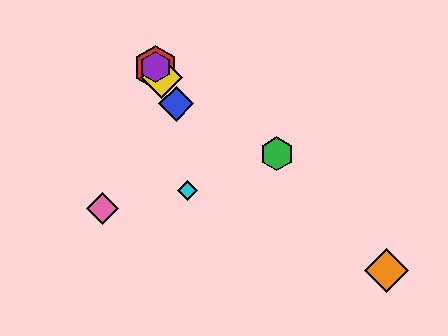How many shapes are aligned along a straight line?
4 shapes (the red hexagon, the blue diamond, the yellow diamond, the purple hexagon) are aligned along a straight line.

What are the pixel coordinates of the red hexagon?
The red hexagon is at (156, 67).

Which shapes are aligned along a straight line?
The red hexagon, the blue diamond, the yellow diamond, the purple hexagon are aligned along a straight line.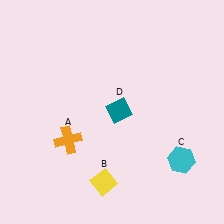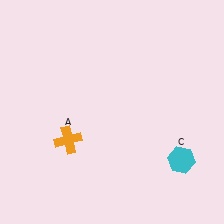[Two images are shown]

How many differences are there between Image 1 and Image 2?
There are 2 differences between the two images.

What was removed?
The yellow diamond (B), the teal diamond (D) were removed in Image 2.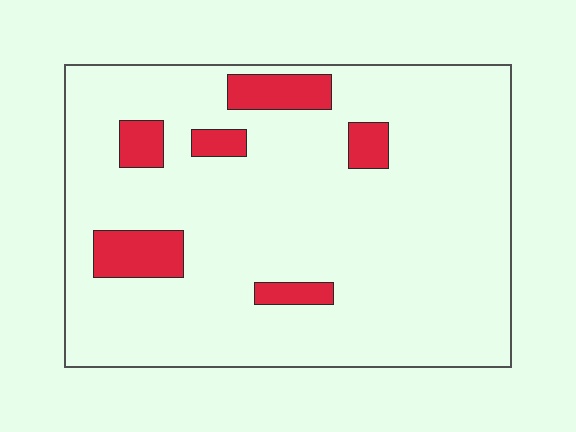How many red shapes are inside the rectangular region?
6.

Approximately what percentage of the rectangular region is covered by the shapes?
Approximately 10%.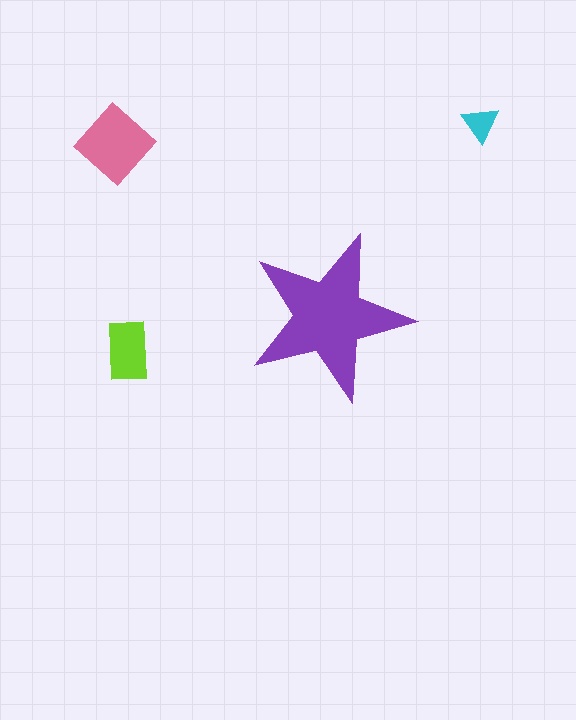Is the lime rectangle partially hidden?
No, the lime rectangle is fully visible.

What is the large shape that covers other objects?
A purple star.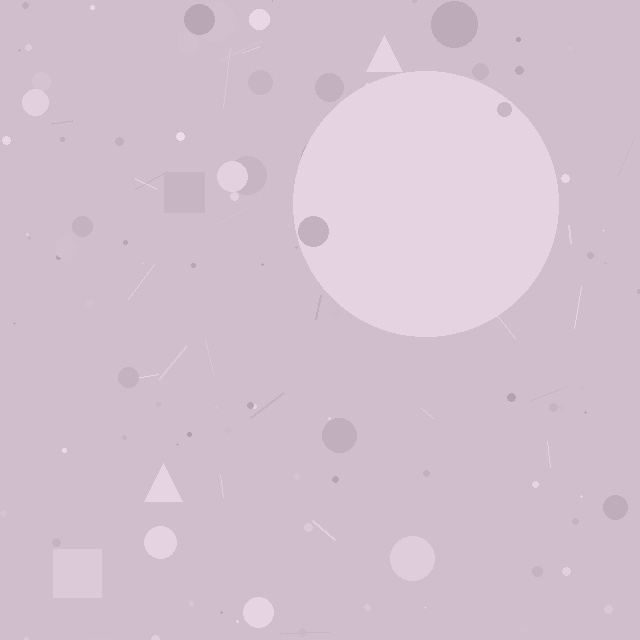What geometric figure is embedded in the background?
A circle is embedded in the background.